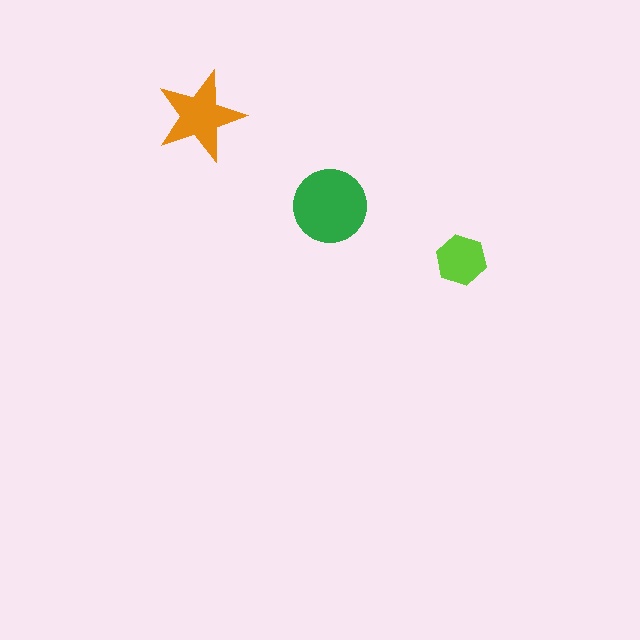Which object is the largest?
The green circle.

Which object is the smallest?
The lime hexagon.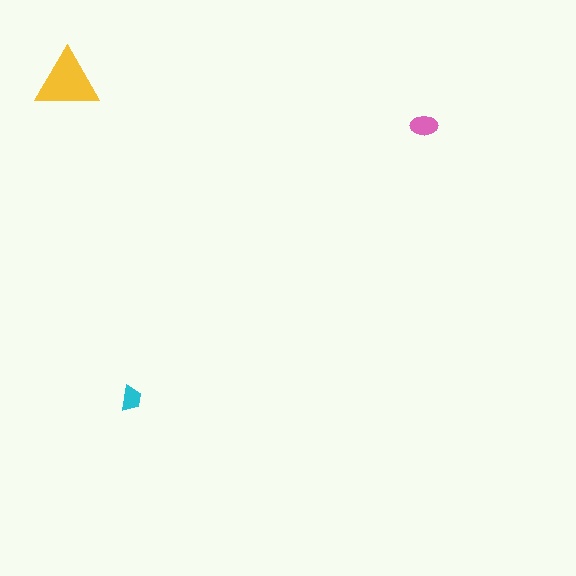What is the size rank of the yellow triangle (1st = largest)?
1st.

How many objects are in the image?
There are 3 objects in the image.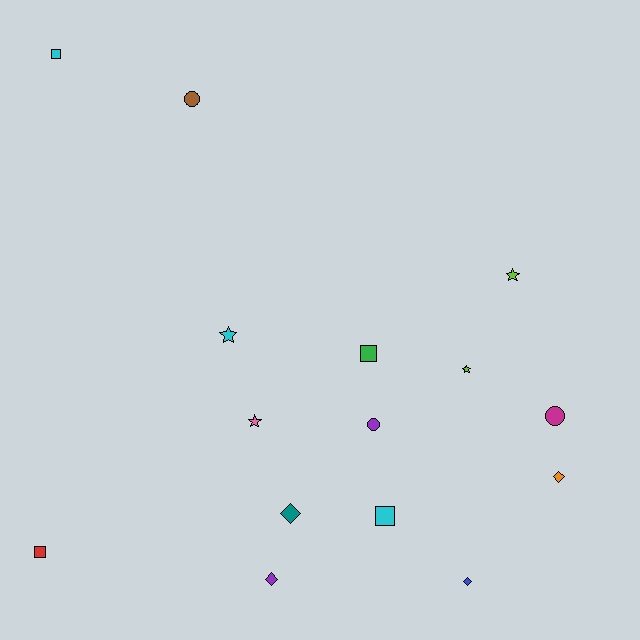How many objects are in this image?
There are 15 objects.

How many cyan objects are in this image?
There are 3 cyan objects.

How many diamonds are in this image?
There are 4 diamonds.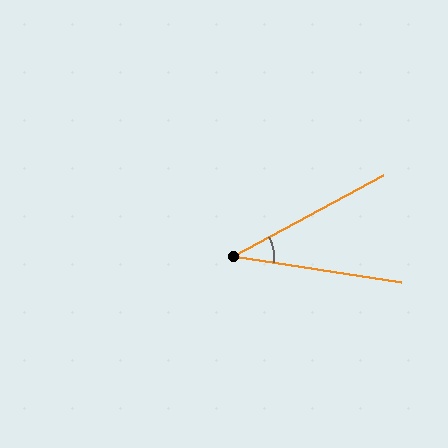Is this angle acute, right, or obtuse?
It is acute.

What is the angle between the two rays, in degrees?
Approximately 37 degrees.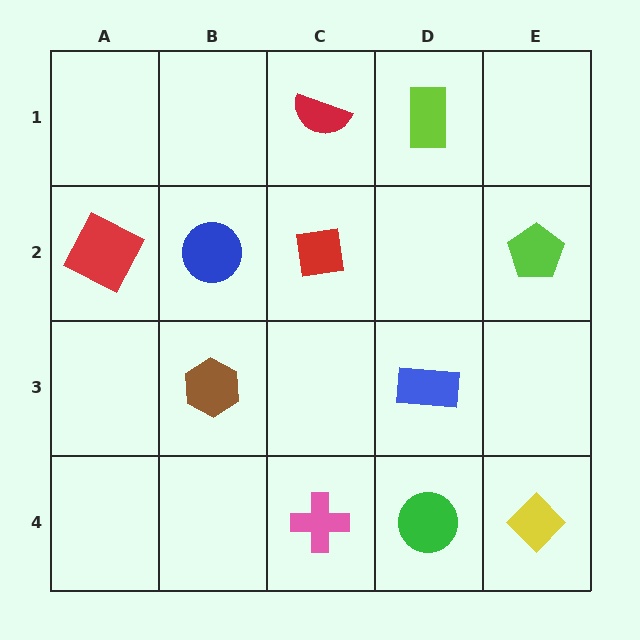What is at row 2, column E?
A lime pentagon.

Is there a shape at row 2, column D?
No, that cell is empty.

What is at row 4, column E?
A yellow diamond.